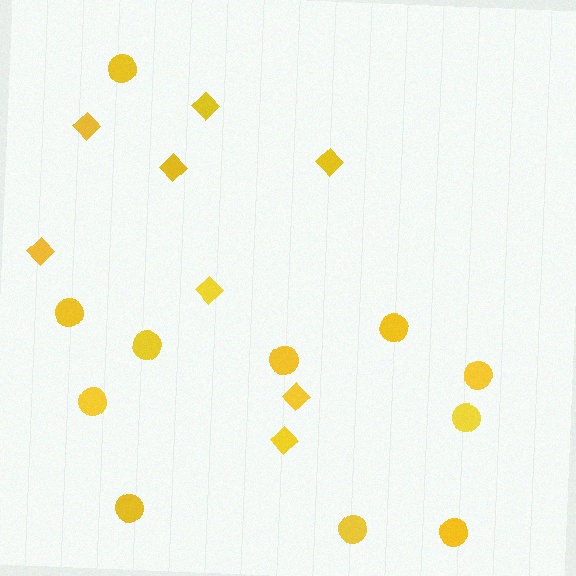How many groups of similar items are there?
There are 2 groups: one group of diamonds (8) and one group of circles (11).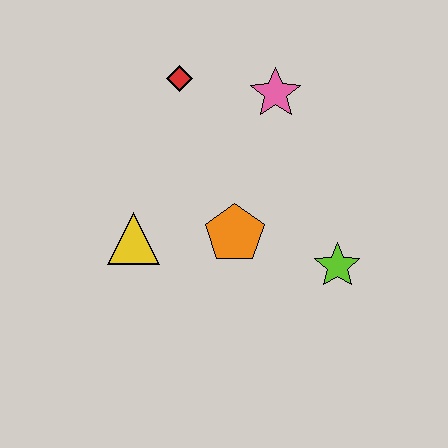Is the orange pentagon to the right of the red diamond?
Yes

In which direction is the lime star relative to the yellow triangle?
The lime star is to the right of the yellow triangle.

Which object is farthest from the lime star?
The red diamond is farthest from the lime star.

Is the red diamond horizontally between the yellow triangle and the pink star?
Yes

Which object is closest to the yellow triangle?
The orange pentagon is closest to the yellow triangle.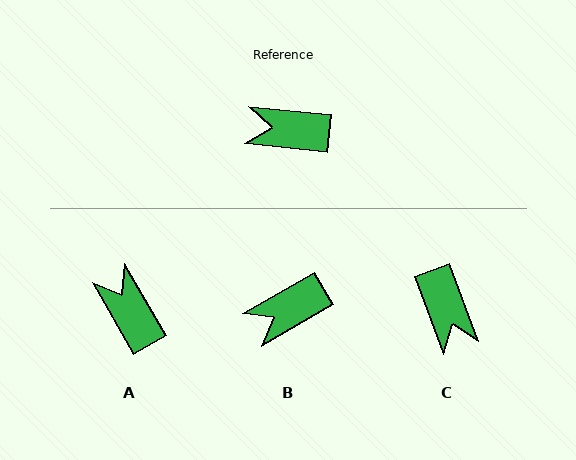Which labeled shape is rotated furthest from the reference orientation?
C, about 116 degrees away.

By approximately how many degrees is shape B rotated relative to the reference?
Approximately 36 degrees counter-clockwise.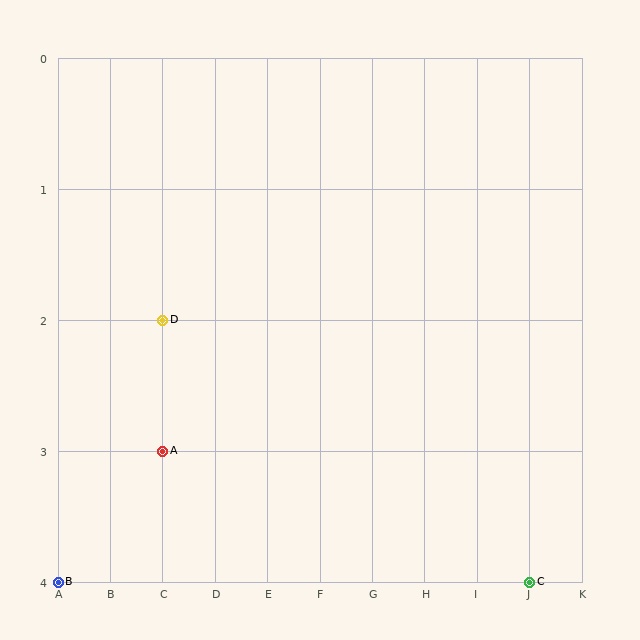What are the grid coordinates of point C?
Point C is at grid coordinates (J, 4).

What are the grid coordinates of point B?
Point B is at grid coordinates (A, 4).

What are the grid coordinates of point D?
Point D is at grid coordinates (C, 2).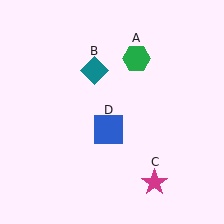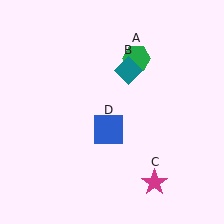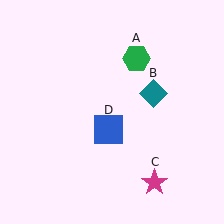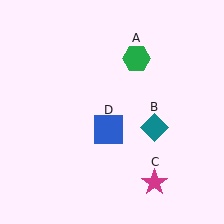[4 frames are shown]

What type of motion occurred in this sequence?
The teal diamond (object B) rotated clockwise around the center of the scene.